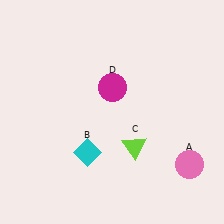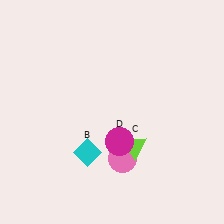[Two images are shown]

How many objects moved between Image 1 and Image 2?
2 objects moved between the two images.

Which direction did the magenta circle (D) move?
The magenta circle (D) moved down.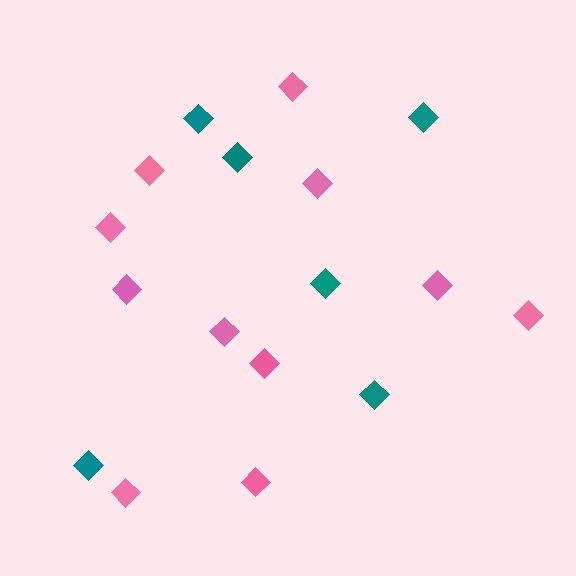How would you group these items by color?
There are 2 groups: one group of pink diamonds (11) and one group of teal diamonds (6).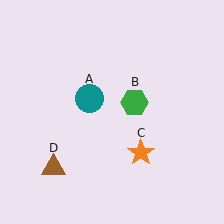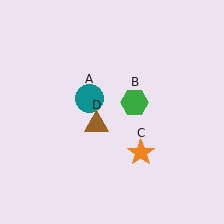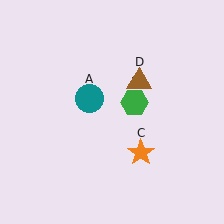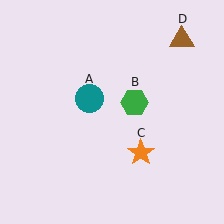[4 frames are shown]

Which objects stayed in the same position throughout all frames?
Teal circle (object A) and green hexagon (object B) and orange star (object C) remained stationary.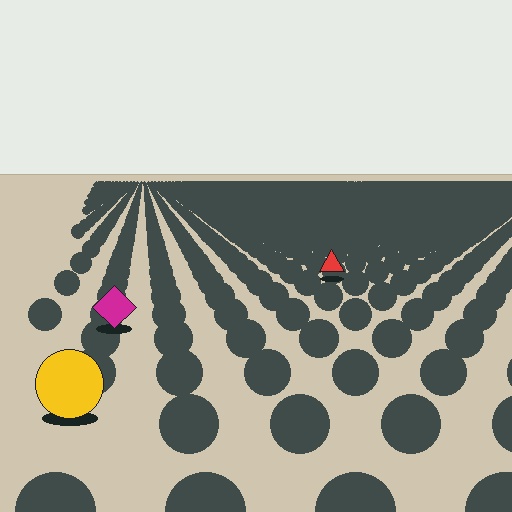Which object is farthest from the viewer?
The red triangle is farthest from the viewer. It appears smaller and the ground texture around it is denser.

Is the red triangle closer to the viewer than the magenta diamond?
No. The magenta diamond is closer — you can tell from the texture gradient: the ground texture is coarser near it.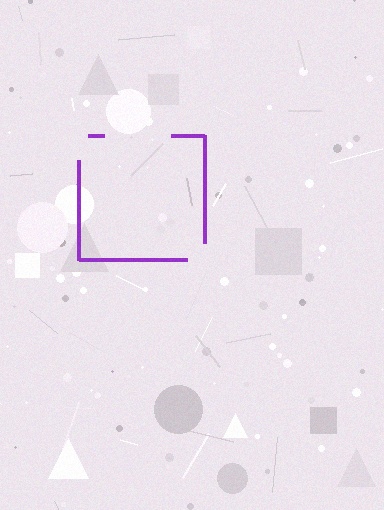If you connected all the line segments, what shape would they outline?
They would outline a square.